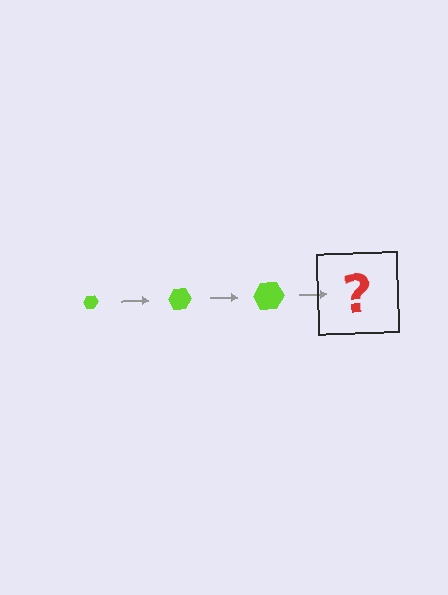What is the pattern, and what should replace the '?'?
The pattern is that the hexagon gets progressively larger each step. The '?' should be a lime hexagon, larger than the previous one.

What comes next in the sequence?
The next element should be a lime hexagon, larger than the previous one.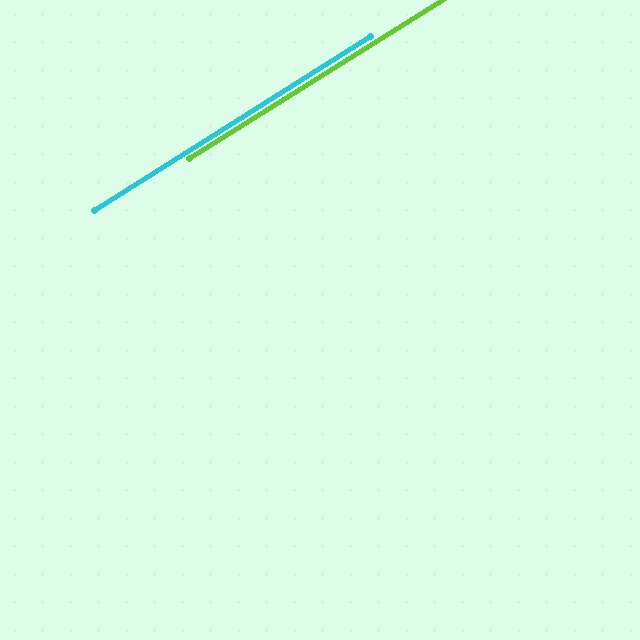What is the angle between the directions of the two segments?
Approximately 0 degrees.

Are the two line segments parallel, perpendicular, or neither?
Parallel — their directions differ by only 0.0°.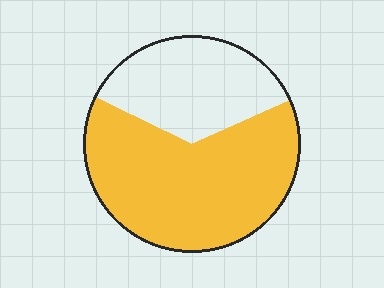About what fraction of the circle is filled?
About five eighths (5/8).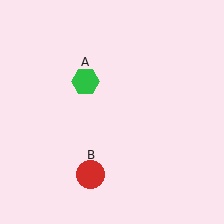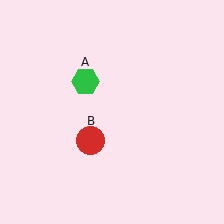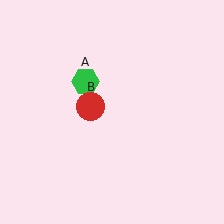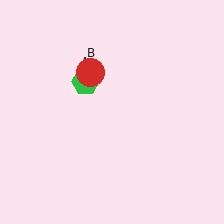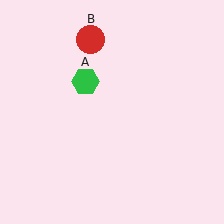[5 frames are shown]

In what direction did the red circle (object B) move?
The red circle (object B) moved up.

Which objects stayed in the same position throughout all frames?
Green hexagon (object A) remained stationary.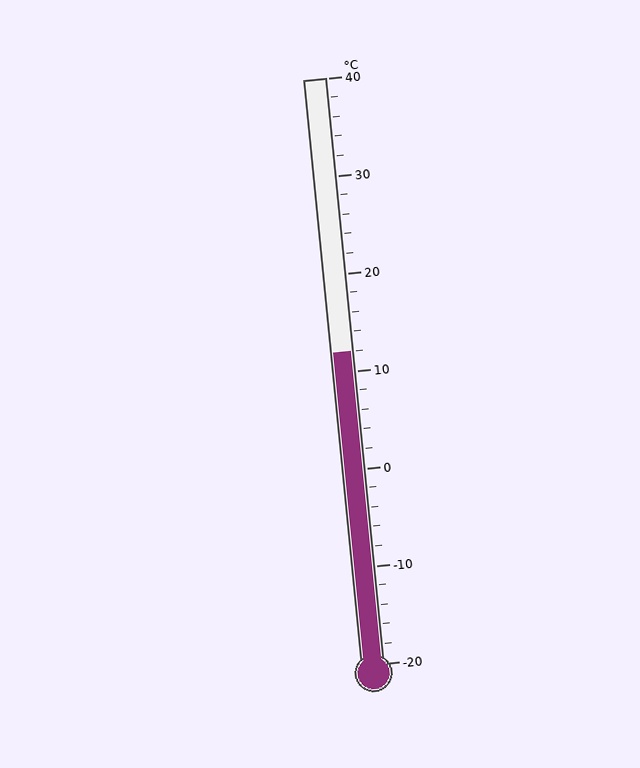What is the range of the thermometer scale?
The thermometer scale ranges from -20°C to 40°C.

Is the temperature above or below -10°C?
The temperature is above -10°C.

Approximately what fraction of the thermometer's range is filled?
The thermometer is filled to approximately 55% of its range.